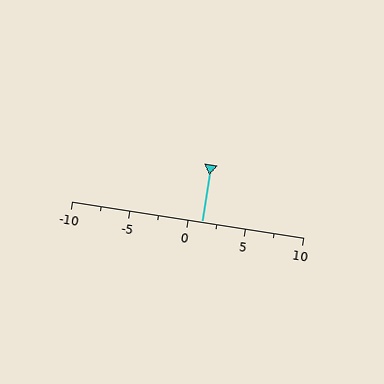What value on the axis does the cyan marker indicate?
The marker indicates approximately 1.2.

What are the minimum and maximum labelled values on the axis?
The axis runs from -10 to 10.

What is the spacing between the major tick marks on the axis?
The major ticks are spaced 5 apart.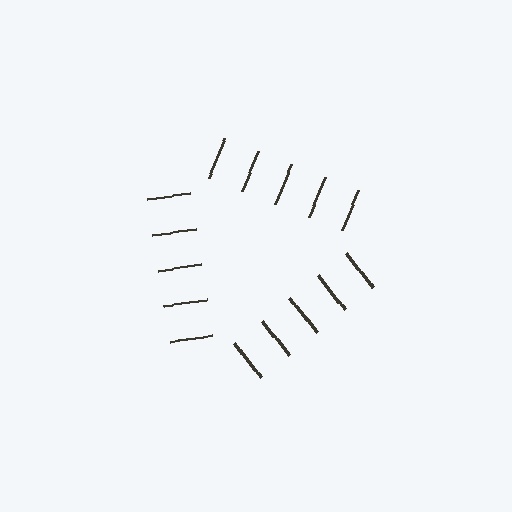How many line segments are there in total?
15 — 5 along each of the 3 edges.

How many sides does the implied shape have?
3 sides — the line-ends trace a triangle.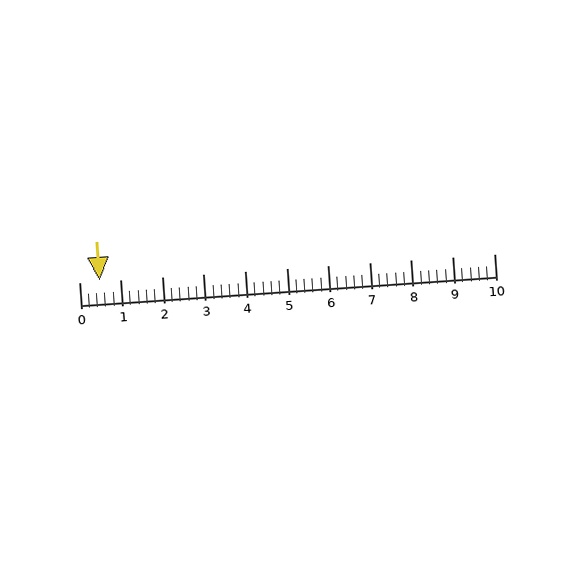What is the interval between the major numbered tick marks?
The major tick marks are spaced 1 units apart.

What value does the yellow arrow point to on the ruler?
The yellow arrow points to approximately 0.5.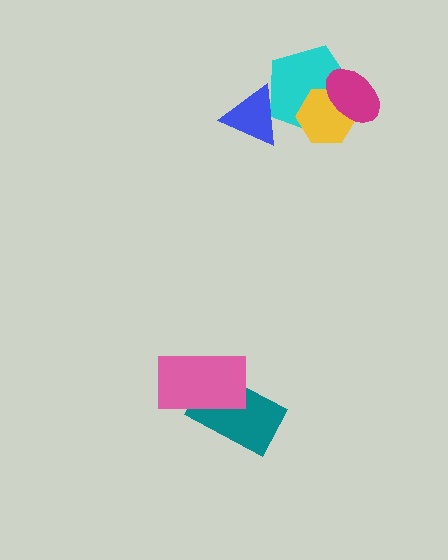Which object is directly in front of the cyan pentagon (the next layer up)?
The yellow hexagon is directly in front of the cyan pentagon.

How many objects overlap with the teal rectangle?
1 object overlaps with the teal rectangle.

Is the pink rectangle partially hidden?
No, no other shape covers it.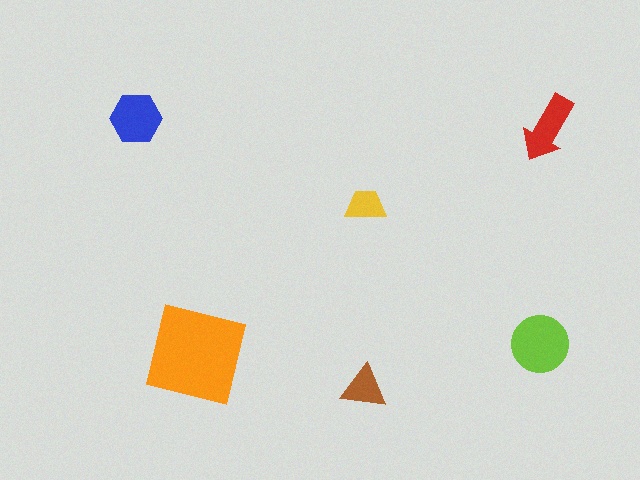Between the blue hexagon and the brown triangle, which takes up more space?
The blue hexagon.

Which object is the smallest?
The yellow trapezoid.